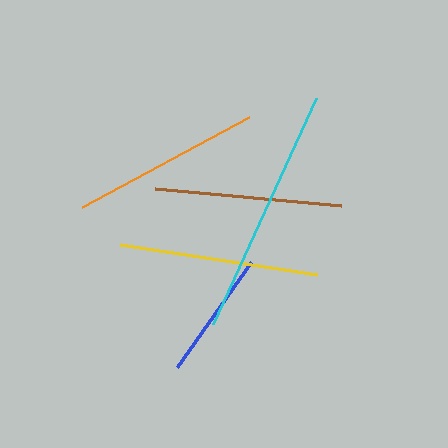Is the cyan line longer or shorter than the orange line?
The cyan line is longer than the orange line.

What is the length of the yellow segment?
The yellow segment is approximately 199 pixels long.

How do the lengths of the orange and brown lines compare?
The orange and brown lines are approximately the same length.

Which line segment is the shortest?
The blue line is the shortest at approximately 128 pixels.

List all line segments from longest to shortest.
From longest to shortest: cyan, yellow, orange, brown, blue.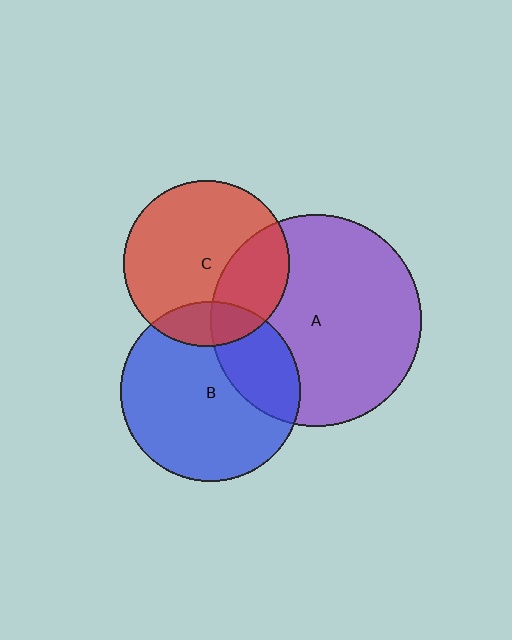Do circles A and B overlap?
Yes.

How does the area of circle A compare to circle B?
Approximately 1.4 times.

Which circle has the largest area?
Circle A (purple).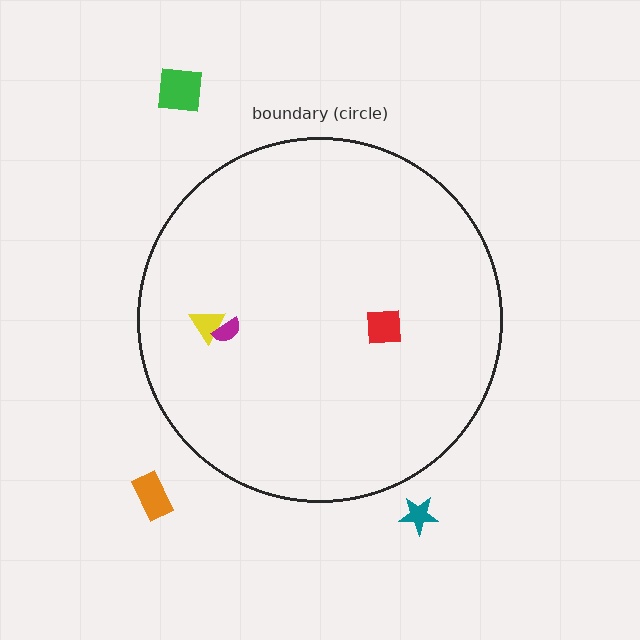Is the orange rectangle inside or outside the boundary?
Outside.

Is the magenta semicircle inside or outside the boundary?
Inside.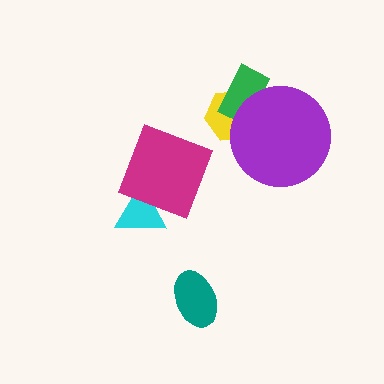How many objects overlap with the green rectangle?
2 objects overlap with the green rectangle.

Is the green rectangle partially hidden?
Yes, it is partially covered by another shape.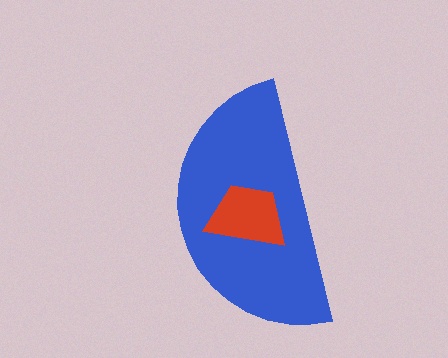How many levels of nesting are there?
2.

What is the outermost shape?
The blue semicircle.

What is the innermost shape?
The red trapezoid.